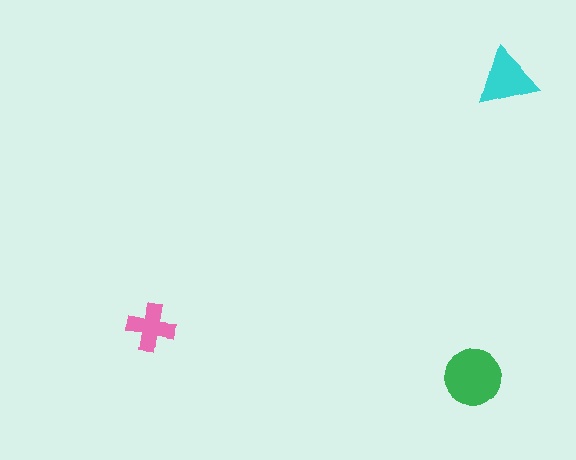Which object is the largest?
The green circle.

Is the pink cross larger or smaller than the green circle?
Smaller.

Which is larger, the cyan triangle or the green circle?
The green circle.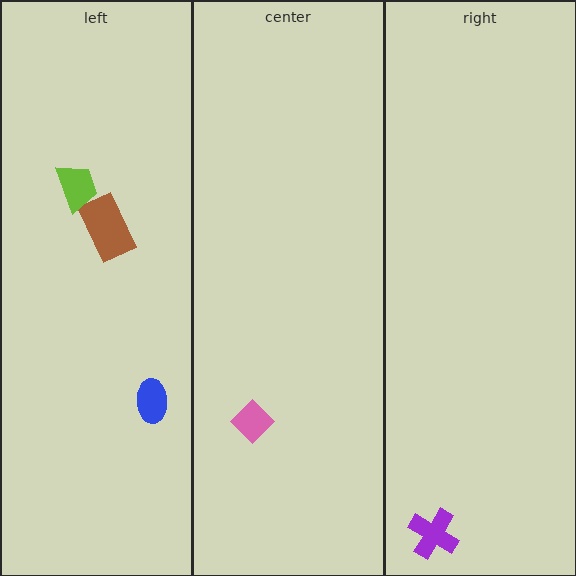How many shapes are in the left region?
3.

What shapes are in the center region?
The pink diamond.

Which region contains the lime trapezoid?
The left region.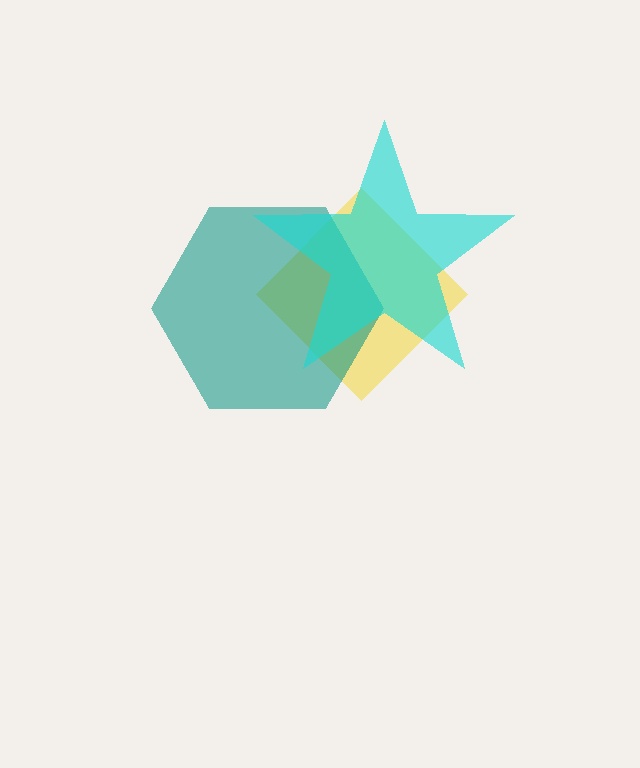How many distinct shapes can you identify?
There are 3 distinct shapes: a yellow diamond, a teal hexagon, a cyan star.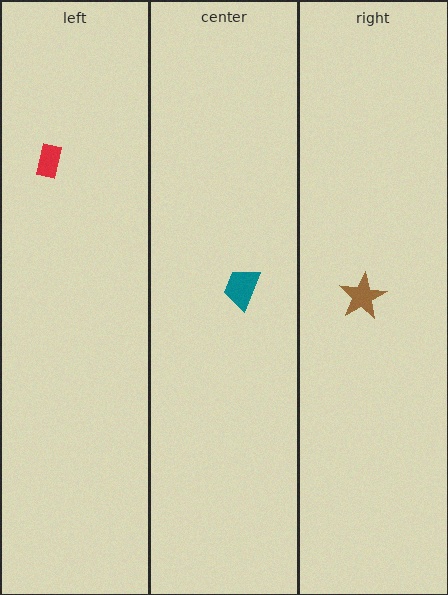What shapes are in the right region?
The brown star.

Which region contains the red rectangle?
The left region.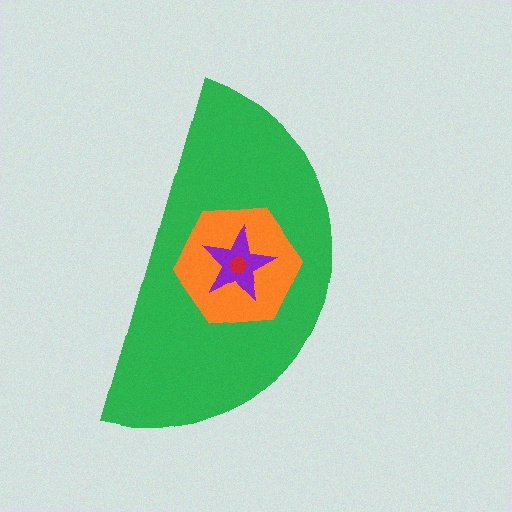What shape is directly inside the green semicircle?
The orange hexagon.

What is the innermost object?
The red pentagon.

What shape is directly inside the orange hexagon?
The purple star.